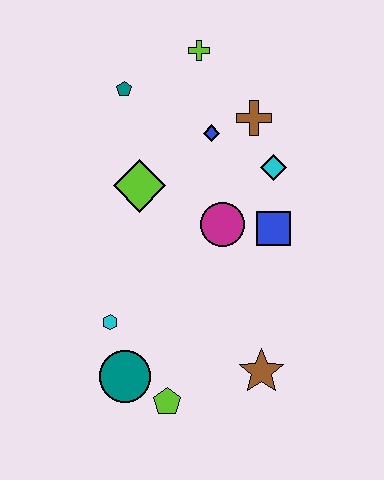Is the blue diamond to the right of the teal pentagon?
Yes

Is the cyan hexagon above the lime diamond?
No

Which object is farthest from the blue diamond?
The lime pentagon is farthest from the blue diamond.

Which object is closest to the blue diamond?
The brown cross is closest to the blue diamond.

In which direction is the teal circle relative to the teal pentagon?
The teal circle is below the teal pentagon.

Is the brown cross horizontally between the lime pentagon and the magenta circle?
No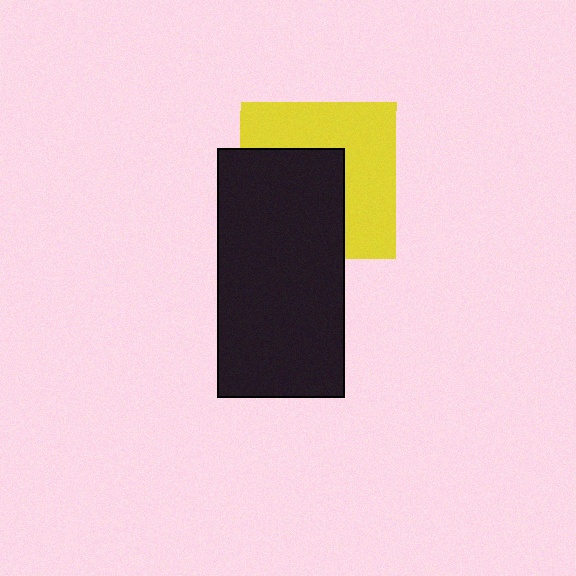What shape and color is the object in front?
The object in front is a black rectangle.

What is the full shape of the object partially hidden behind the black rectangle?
The partially hidden object is a yellow square.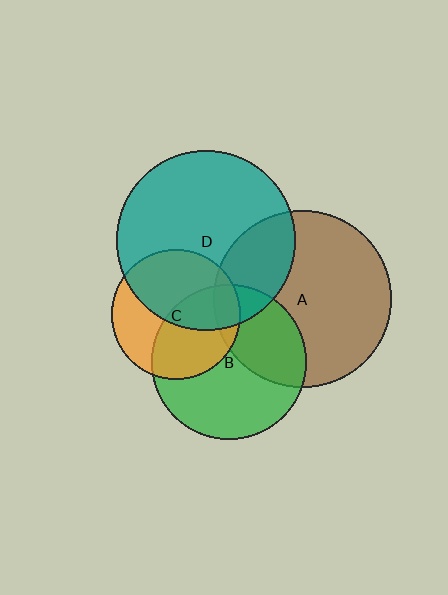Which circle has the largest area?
Circle D (teal).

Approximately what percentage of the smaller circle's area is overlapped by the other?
Approximately 20%.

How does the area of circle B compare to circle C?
Approximately 1.4 times.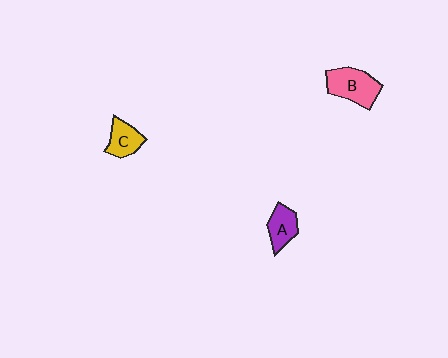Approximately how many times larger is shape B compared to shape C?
Approximately 1.5 times.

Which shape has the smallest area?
Shape A (purple).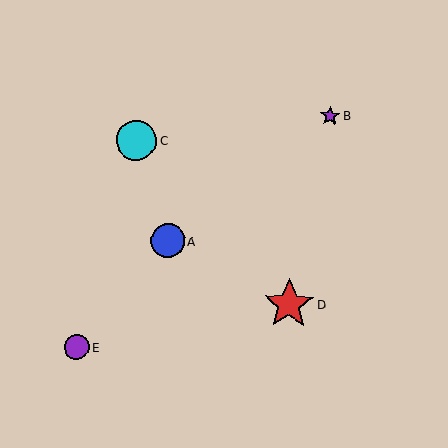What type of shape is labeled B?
Shape B is a purple star.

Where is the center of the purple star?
The center of the purple star is at (330, 116).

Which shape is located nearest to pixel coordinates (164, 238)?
The blue circle (labeled A) at (168, 241) is nearest to that location.